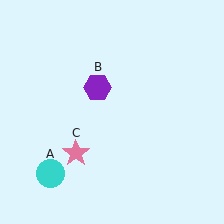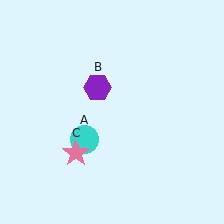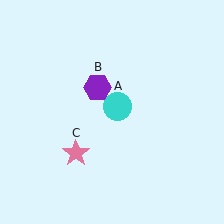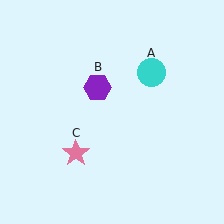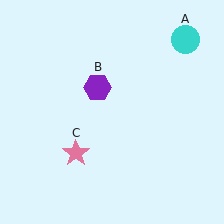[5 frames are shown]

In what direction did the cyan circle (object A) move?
The cyan circle (object A) moved up and to the right.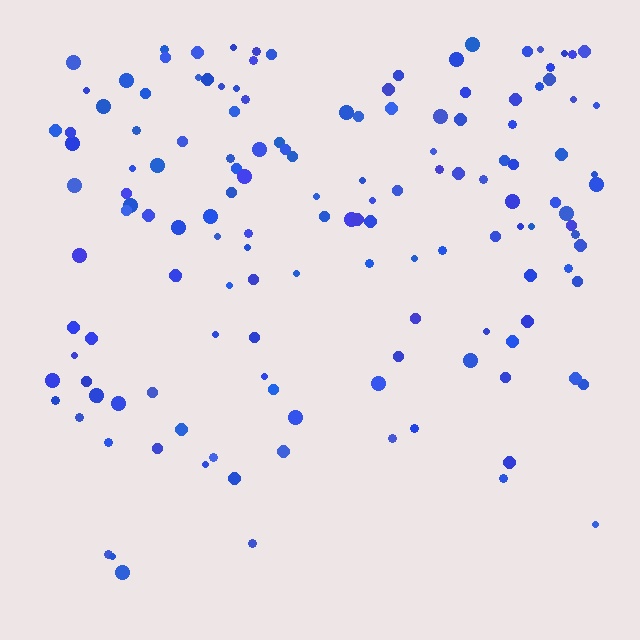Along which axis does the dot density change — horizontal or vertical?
Vertical.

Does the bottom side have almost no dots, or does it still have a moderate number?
Still a moderate number, just noticeably fewer than the top.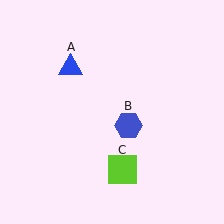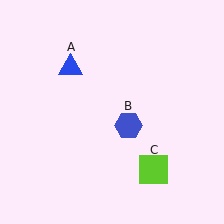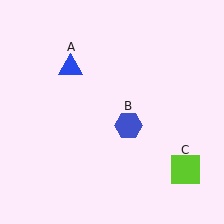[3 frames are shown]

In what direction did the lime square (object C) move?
The lime square (object C) moved right.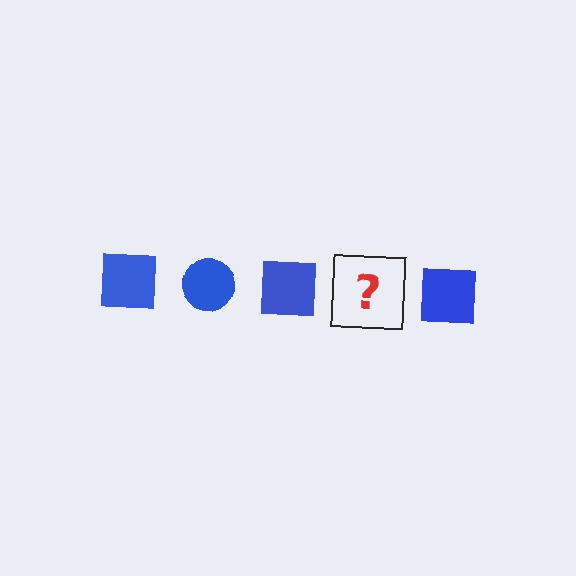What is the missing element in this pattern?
The missing element is a blue circle.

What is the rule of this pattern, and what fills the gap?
The rule is that the pattern cycles through square, circle shapes in blue. The gap should be filled with a blue circle.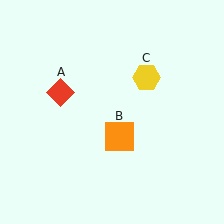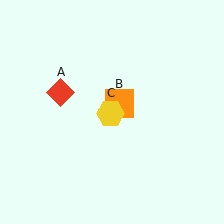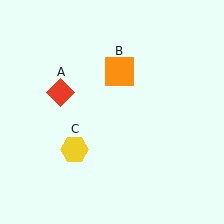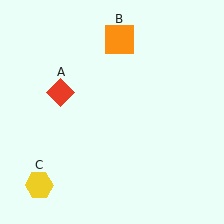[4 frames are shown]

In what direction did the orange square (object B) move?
The orange square (object B) moved up.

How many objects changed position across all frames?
2 objects changed position: orange square (object B), yellow hexagon (object C).